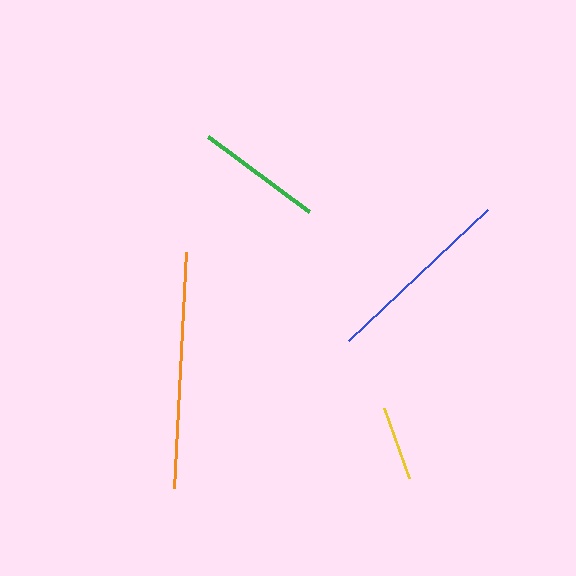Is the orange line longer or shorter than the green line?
The orange line is longer than the green line.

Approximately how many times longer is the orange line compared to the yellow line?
The orange line is approximately 3.2 times the length of the yellow line.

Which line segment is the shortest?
The yellow line is the shortest at approximately 75 pixels.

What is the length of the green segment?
The green segment is approximately 126 pixels long.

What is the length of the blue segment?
The blue segment is approximately 191 pixels long.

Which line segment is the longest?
The orange line is the longest at approximately 237 pixels.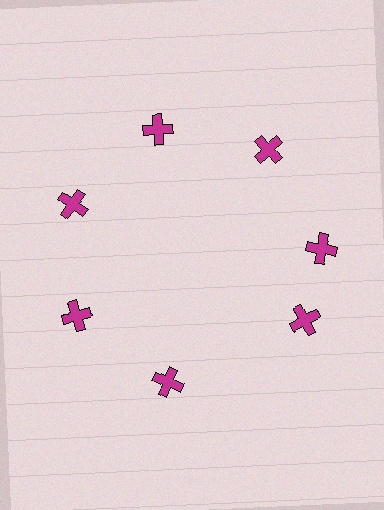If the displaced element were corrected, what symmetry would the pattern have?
It would have 7-fold rotational symmetry — the pattern would map onto itself every 51 degrees.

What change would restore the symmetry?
The symmetry would be restored by rotating it back into even spacing with its neighbors so that all 7 crosses sit at equal angles and equal distance from the center.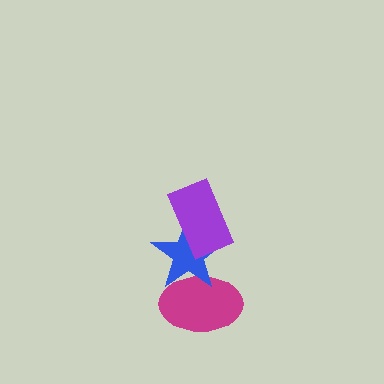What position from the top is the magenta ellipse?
The magenta ellipse is 3rd from the top.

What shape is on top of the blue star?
The purple rectangle is on top of the blue star.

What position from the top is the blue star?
The blue star is 2nd from the top.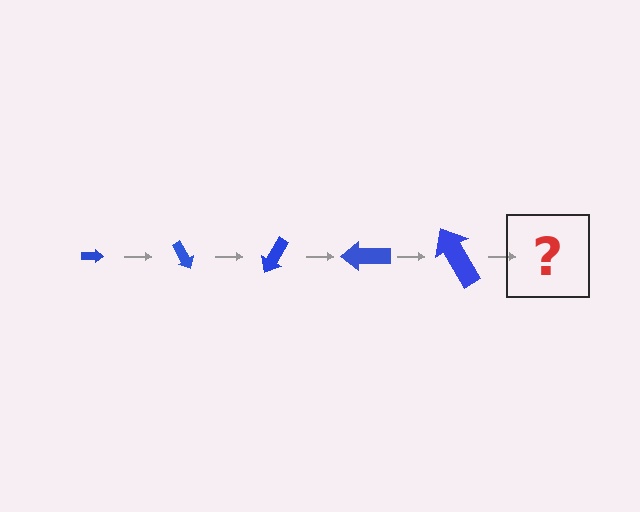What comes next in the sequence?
The next element should be an arrow, larger than the previous one and rotated 300 degrees from the start.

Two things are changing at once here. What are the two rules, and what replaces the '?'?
The two rules are that the arrow grows larger each step and it rotates 60 degrees each step. The '?' should be an arrow, larger than the previous one and rotated 300 degrees from the start.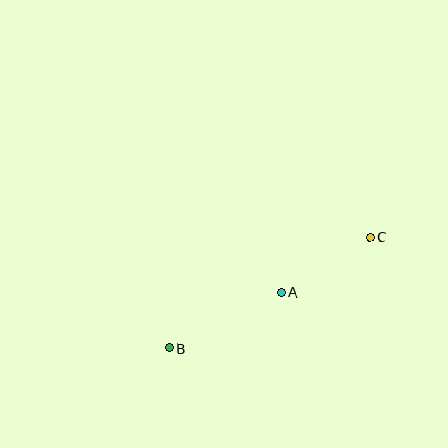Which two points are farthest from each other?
Points B and C are farthest from each other.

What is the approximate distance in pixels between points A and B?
The distance between A and B is approximately 125 pixels.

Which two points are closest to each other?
Points A and C are closest to each other.